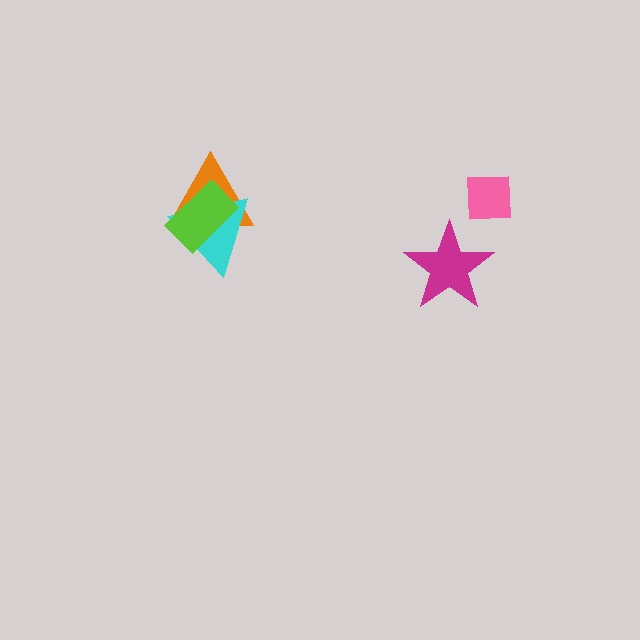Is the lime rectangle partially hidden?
No, no other shape covers it.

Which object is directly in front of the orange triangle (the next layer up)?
The cyan triangle is directly in front of the orange triangle.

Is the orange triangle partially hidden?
Yes, it is partially covered by another shape.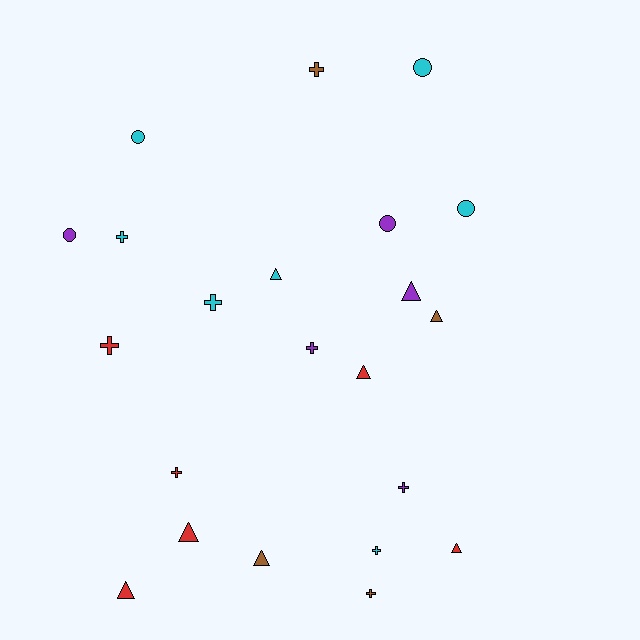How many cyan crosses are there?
There are 3 cyan crosses.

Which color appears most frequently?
Cyan, with 7 objects.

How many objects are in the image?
There are 22 objects.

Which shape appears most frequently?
Cross, with 9 objects.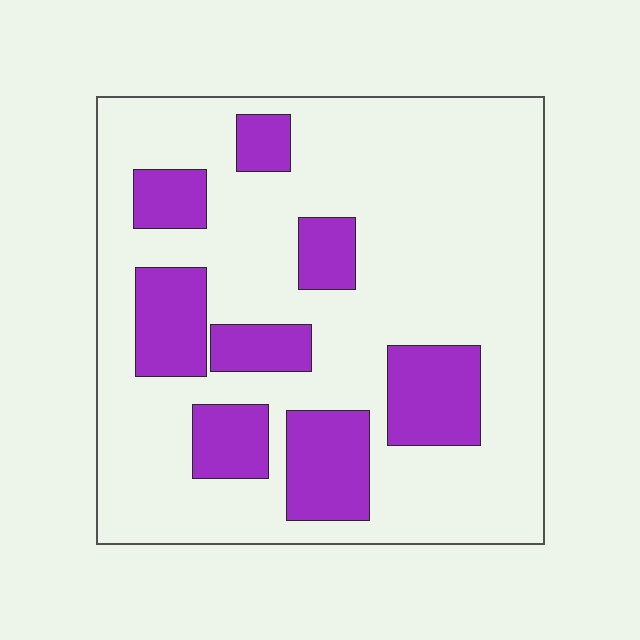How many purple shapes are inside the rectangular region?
8.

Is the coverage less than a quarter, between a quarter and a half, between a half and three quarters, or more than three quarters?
Less than a quarter.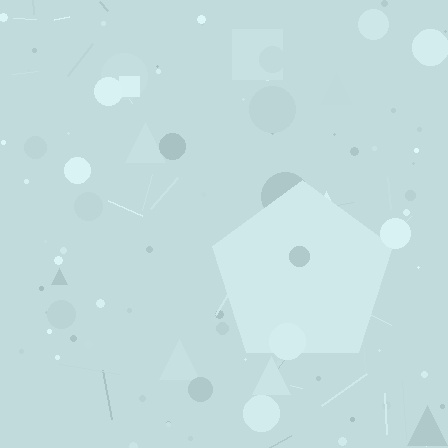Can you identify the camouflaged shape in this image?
The camouflaged shape is a pentagon.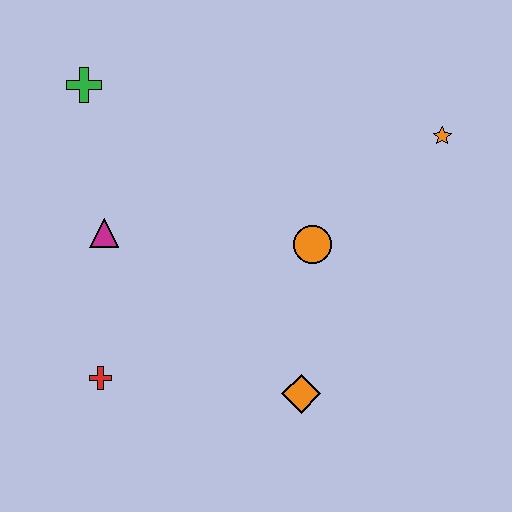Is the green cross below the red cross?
No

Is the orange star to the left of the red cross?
No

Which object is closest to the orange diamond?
The orange circle is closest to the orange diamond.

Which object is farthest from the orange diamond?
The green cross is farthest from the orange diamond.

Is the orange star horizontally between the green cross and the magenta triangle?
No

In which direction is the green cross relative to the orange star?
The green cross is to the left of the orange star.